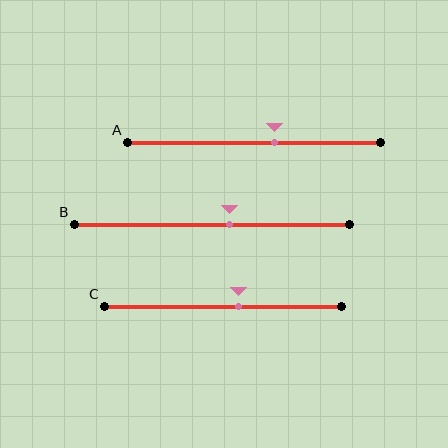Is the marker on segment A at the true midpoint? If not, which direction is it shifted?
No, the marker on segment A is shifted to the right by about 8% of the segment length.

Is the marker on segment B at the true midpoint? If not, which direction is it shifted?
No, the marker on segment B is shifted to the right by about 6% of the segment length.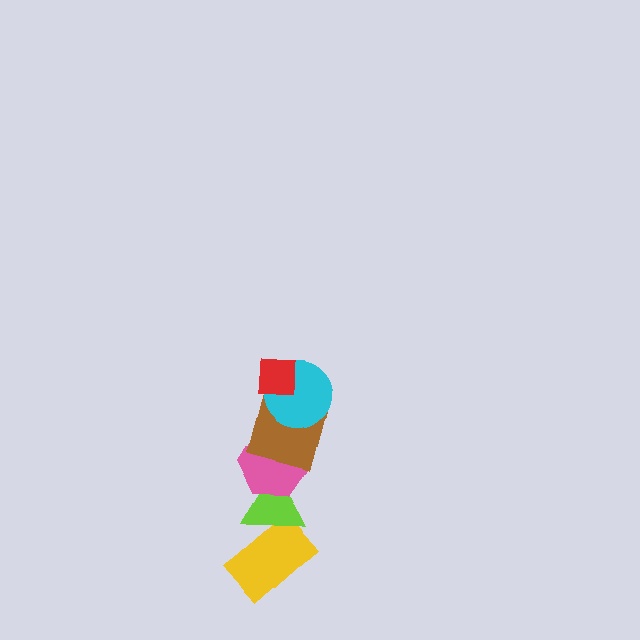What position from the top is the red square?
The red square is 1st from the top.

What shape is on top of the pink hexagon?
The brown square is on top of the pink hexagon.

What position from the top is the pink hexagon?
The pink hexagon is 4th from the top.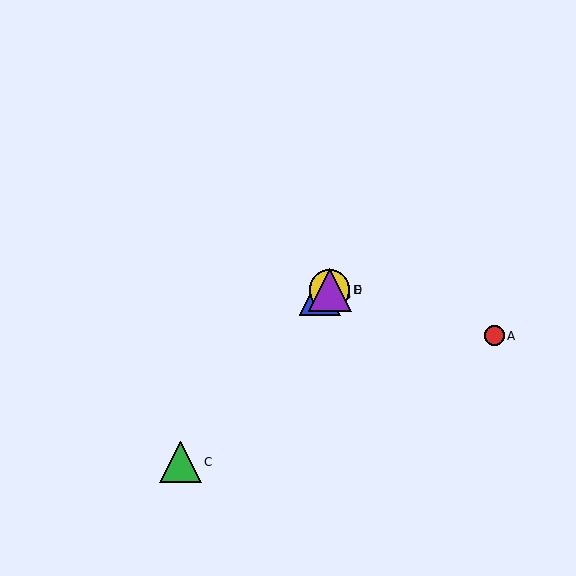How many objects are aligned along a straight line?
3 objects (B, D, E) are aligned along a straight line.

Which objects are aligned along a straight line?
Objects B, D, E are aligned along a straight line.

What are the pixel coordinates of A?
Object A is at (494, 336).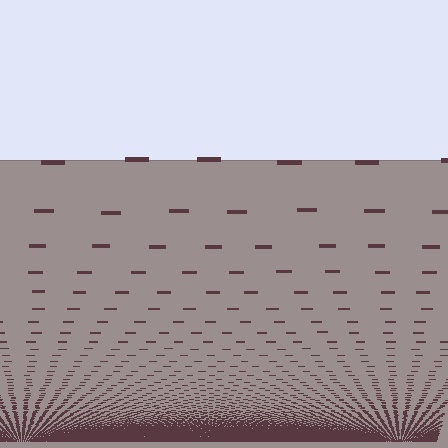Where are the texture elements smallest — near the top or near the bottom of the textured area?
Near the bottom.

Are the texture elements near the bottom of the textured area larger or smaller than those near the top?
Smaller. The gradient is inverted — elements near the bottom are smaller and denser.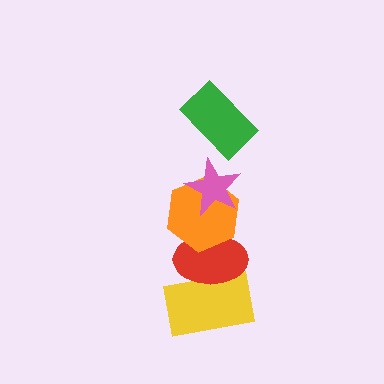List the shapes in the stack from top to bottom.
From top to bottom: the green rectangle, the pink star, the orange hexagon, the red ellipse, the yellow rectangle.